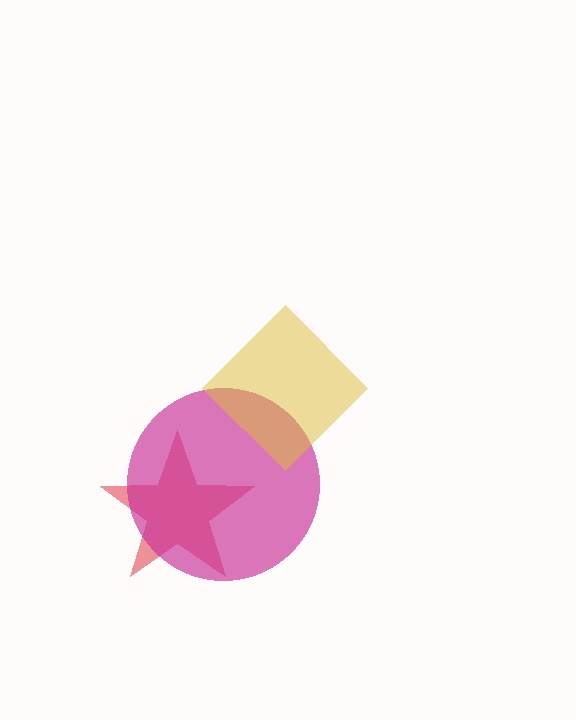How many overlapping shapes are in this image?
There are 3 overlapping shapes in the image.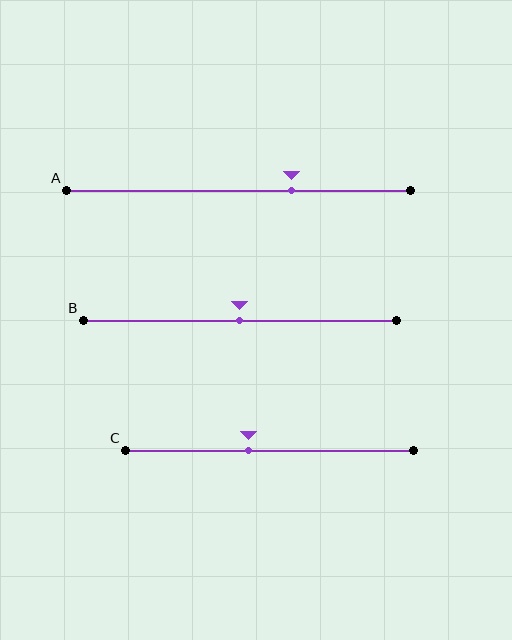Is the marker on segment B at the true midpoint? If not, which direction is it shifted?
Yes, the marker on segment B is at the true midpoint.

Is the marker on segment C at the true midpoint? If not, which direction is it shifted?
No, the marker on segment C is shifted to the left by about 7% of the segment length.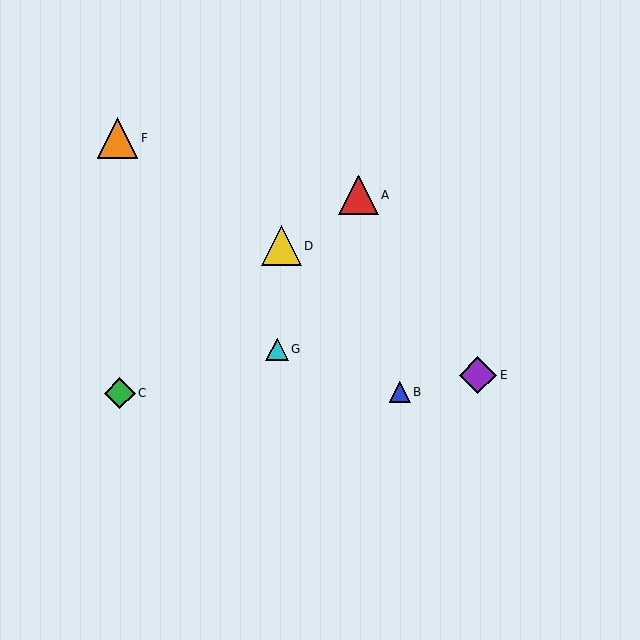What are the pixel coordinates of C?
Object C is at (120, 393).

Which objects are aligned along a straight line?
Objects D, E, F are aligned along a straight line.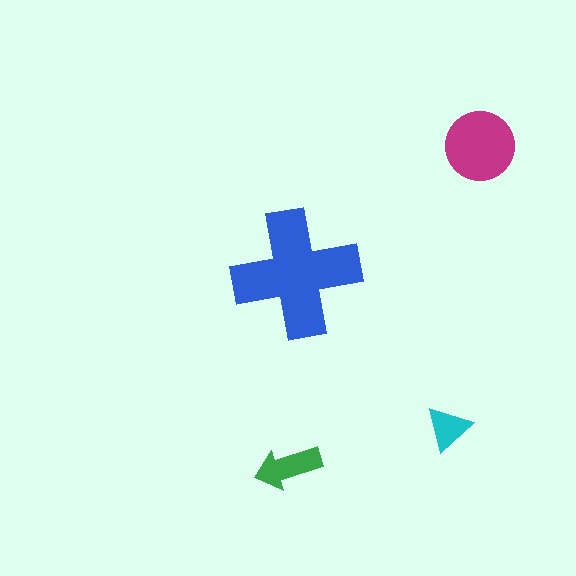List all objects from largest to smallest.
The blue cross, the magenta circle, the green arrow, the cyan triangle.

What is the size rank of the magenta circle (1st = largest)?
2nd.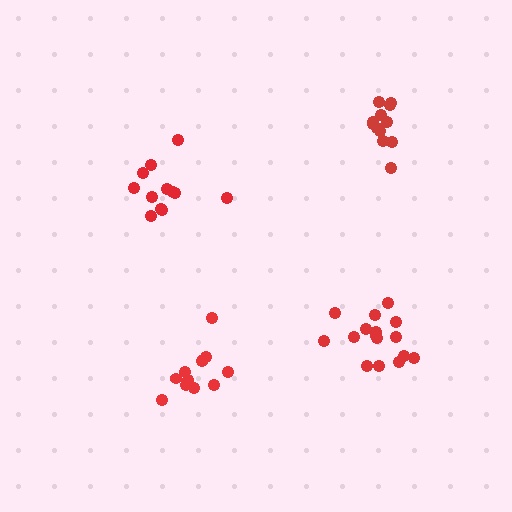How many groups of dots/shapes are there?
There are 4 groups.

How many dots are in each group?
Group 1: 16 dots, Group 2: 12 dots, Group 3: 12 dots, Group 4: 12 dots (52 total).